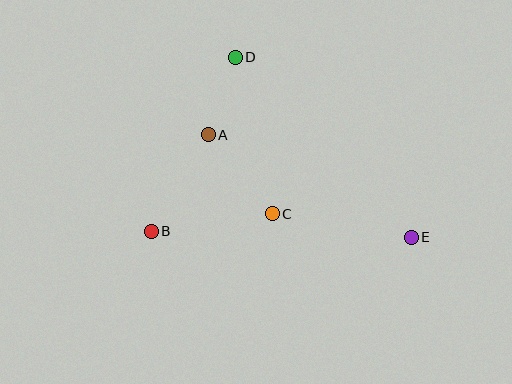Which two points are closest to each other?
Points A and D are closest to each other.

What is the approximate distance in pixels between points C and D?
The distance between C and D is approximately 161 pixels.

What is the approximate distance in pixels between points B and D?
The distance between B and D is approximately 193 pixels.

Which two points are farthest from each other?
Points B and E are farthest from each other.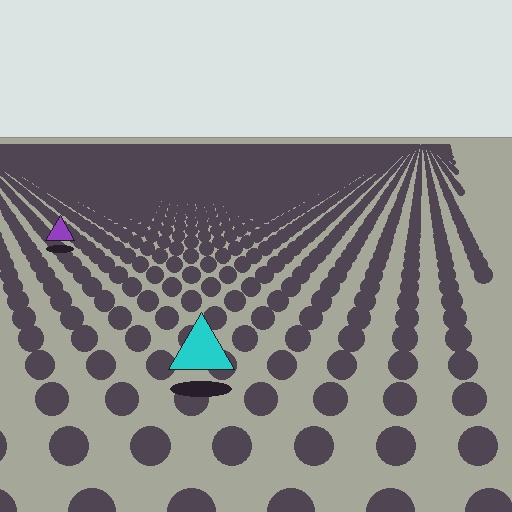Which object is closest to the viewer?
The cyan triangle is closest. The texture marks near it are larger and more spread out.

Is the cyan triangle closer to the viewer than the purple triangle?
Yes. The cyan triangle is closer — you can tell from the texture gradient: the ground texture is coarser near it.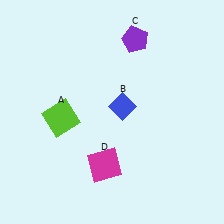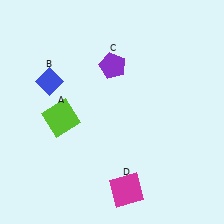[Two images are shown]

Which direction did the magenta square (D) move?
The magenta square (D) moved down.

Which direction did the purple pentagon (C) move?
The purple pentagon (C) moved down.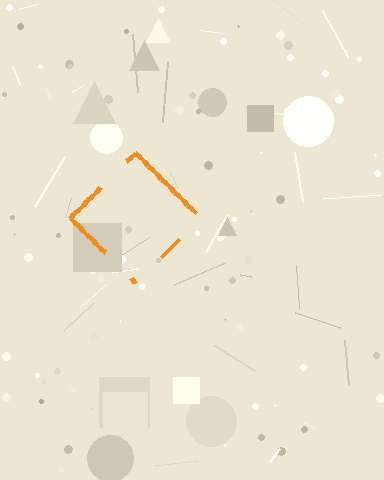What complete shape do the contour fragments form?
The contour fragments form a diamond.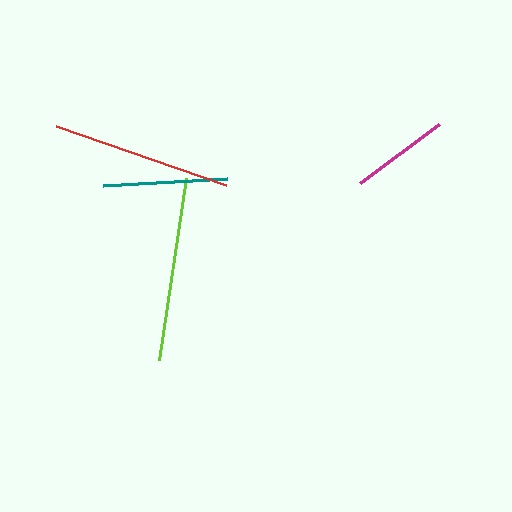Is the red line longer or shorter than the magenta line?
The red line is longer than the magenta line.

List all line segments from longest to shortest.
From longest to shortest: lime, red, teal, magenta.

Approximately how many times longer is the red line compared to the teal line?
The red line is approximately 1.4 times the length of the teal line.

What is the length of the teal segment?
The teal segment is approximately 125 pixels long.